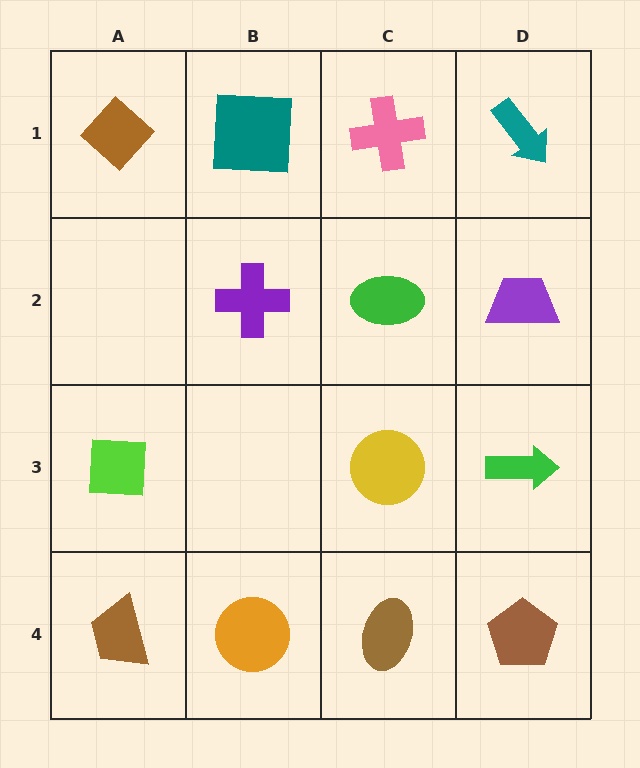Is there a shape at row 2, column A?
No, that cell is empty.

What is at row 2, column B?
A purple cross.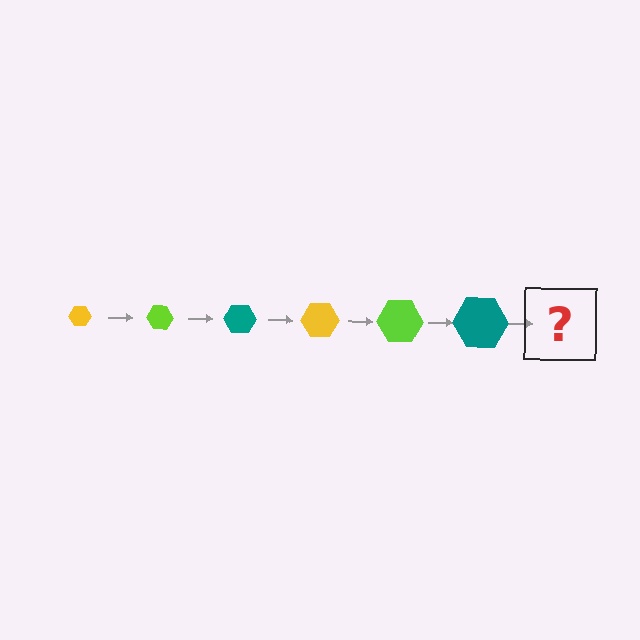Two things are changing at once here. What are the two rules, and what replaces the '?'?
The two rules are that the hexagon grows larger each step and the color cycles through yellow, lime, and teal. The '?' should be a yellow hexagon, larger than the previous one.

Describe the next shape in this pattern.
It should be a yellow hexagon, larger than the previous one.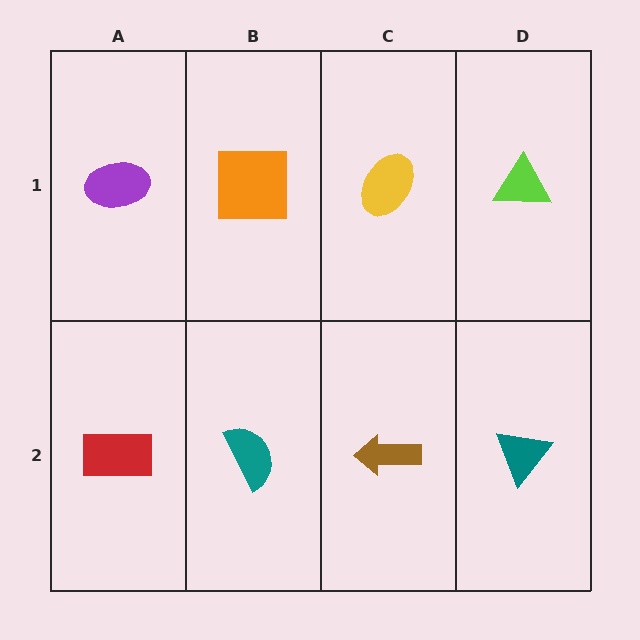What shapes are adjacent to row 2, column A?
A purple ellipse (row 1, column A), a teal semicircle (row 2, column B).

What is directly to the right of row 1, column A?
An orange square.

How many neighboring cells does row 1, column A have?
2.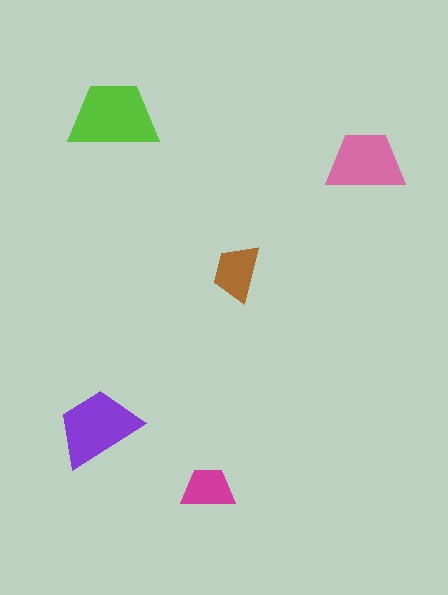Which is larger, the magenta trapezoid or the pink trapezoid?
The pink one.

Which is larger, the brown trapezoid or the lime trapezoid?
The lime one.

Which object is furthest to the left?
The purple trapezoid is leftmost.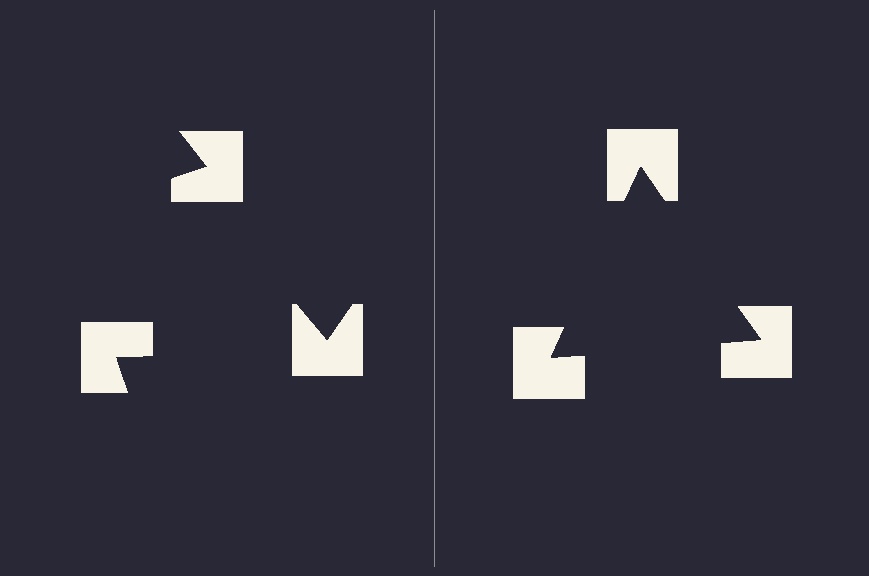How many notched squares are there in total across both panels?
6 — 3 on each side.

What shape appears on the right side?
An illusory triangle.